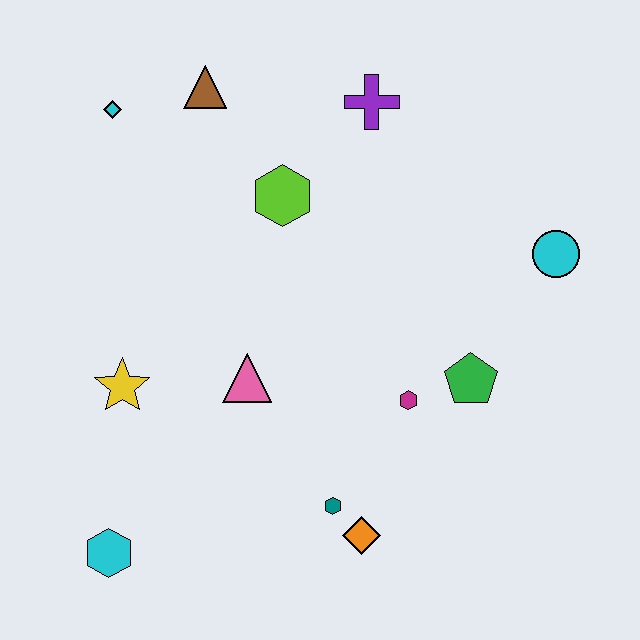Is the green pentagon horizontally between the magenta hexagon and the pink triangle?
No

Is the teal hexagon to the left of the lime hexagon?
No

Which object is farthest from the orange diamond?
The cyan diamond is farthest from the orange diamond.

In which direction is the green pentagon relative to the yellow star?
The green pentagon is to the right of the yellow star.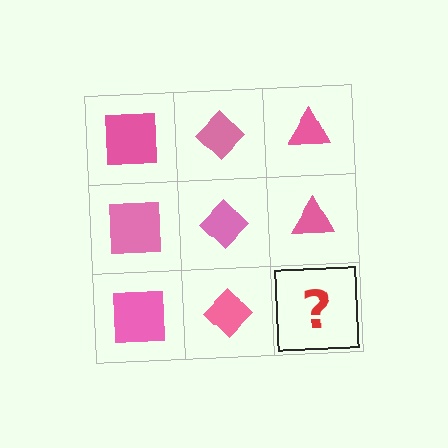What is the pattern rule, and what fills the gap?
The rule is that each column has a consistent shape. The gap should be filled with a pink triangle.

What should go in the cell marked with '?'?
The missing cell should contain a pink triangle.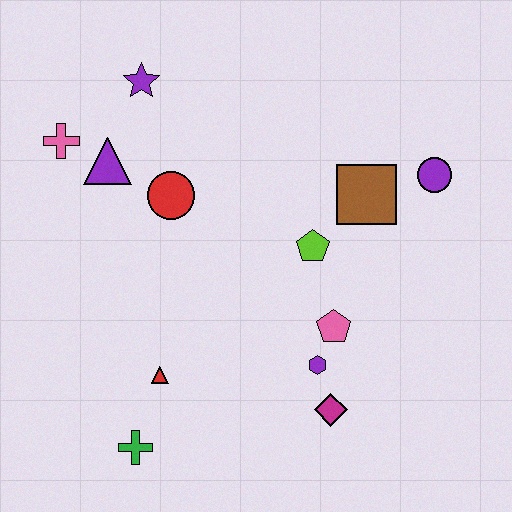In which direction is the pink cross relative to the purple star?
The pink cross is to the left of the purple star.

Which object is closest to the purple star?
The purple triangle is closest to the purple star.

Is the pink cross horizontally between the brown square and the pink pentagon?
No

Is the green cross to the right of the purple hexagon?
No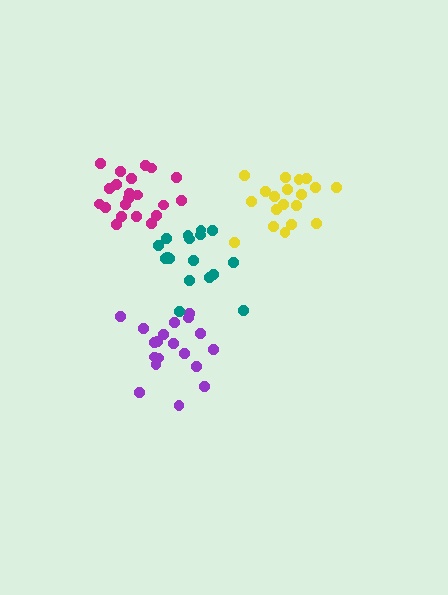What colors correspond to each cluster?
The clusters are colored: magenta, purple, teal, yellow.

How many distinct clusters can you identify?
There are 4 distinct clusters.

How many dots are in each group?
Group 1: 21 dots, Group 2: 19 dots, Group 3: 17 dots, Group 4: 19 dots (76 total).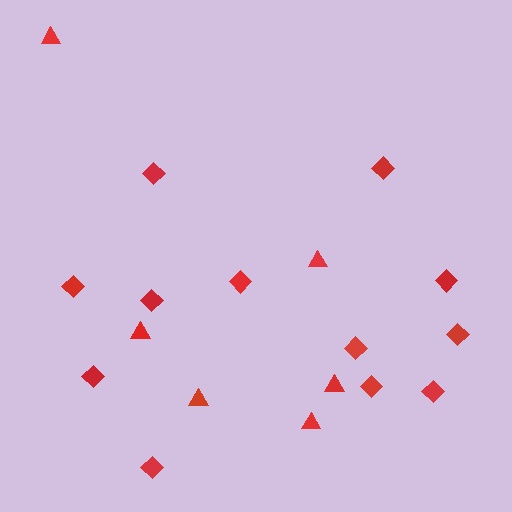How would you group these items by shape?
There are 2 groups: one group of diamonds (12) and one group of triangles (6).